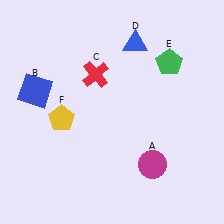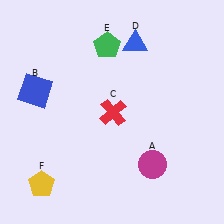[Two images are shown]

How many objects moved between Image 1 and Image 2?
3 objects moved between the two images.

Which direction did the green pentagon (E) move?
The green pentagon (E) moved left.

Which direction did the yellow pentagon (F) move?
The yellow pentagon (F) moved down.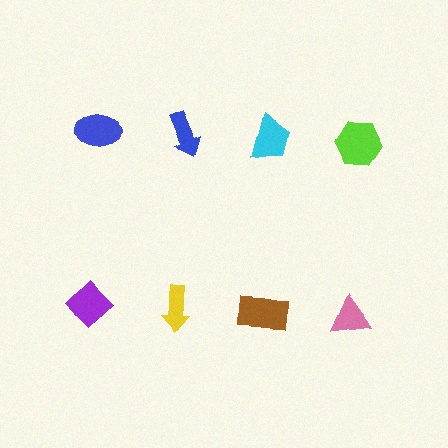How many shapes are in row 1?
4 shapes.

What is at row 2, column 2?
A yellow arrow.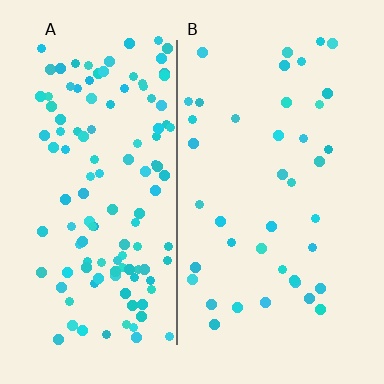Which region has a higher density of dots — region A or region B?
A (the left).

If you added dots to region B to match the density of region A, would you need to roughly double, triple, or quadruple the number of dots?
Approximately triple.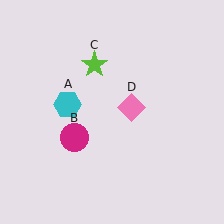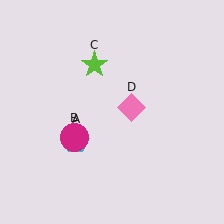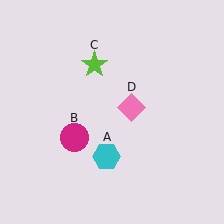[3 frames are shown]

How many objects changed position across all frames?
1 object changed position: cyan hexagon (object A).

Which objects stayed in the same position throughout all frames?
Magenta circle (object B) and lime star (object C) and pink diamond (object D) remained stationary.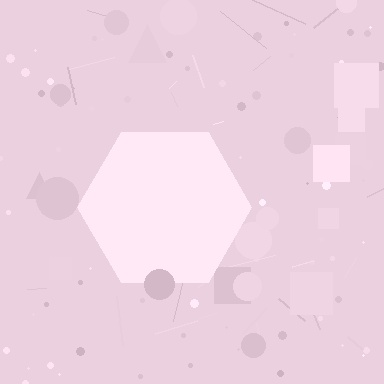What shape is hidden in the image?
A hexagon is hidden in the image.